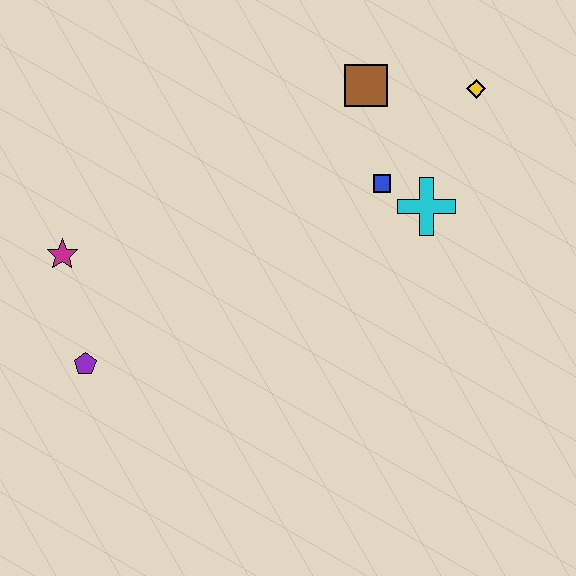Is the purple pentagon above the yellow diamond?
No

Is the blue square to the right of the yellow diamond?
No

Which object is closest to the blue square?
The cyan cross is closest to the blue square.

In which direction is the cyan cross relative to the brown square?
The cyan cross is below the brown square.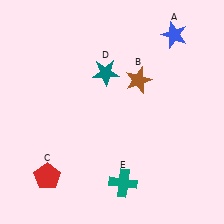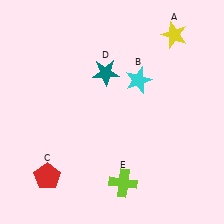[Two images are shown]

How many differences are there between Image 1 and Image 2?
There are 3 differences between the two images.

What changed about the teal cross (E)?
In Image 1, E is teal. In Image 2, it changed to lime.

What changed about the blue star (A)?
In Image 1, A is blue. In Image 2, it changed to yellow.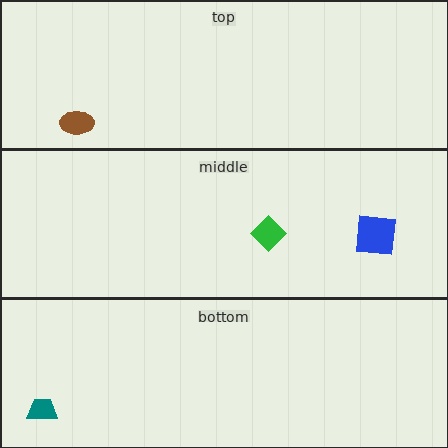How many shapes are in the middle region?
2.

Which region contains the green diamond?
The middle region.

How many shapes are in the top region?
1.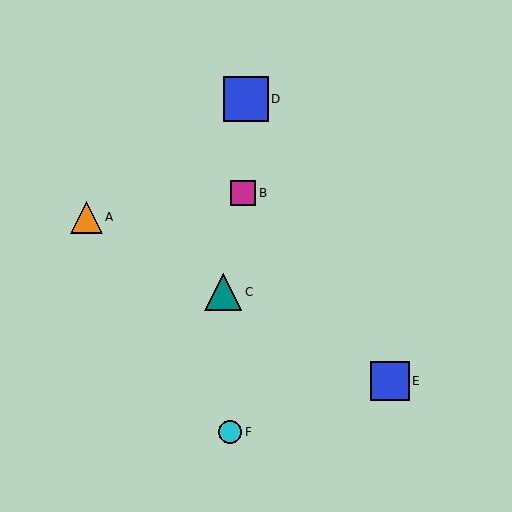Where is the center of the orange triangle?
The center of the orange triangle is at (86, 217).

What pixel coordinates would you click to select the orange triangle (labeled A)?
Click at (86, 217) to select the orange triangle A.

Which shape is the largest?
The blue square (labeled D) is the largest.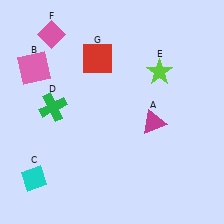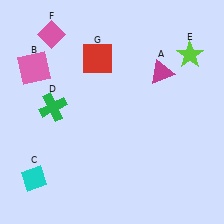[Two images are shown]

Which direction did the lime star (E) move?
The lime star (E) moved right.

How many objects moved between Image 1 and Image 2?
2 objects moved between the two images.